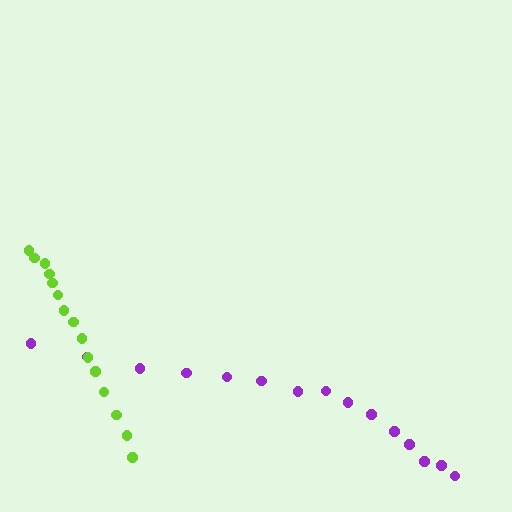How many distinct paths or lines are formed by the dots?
There are 2 distinct paths.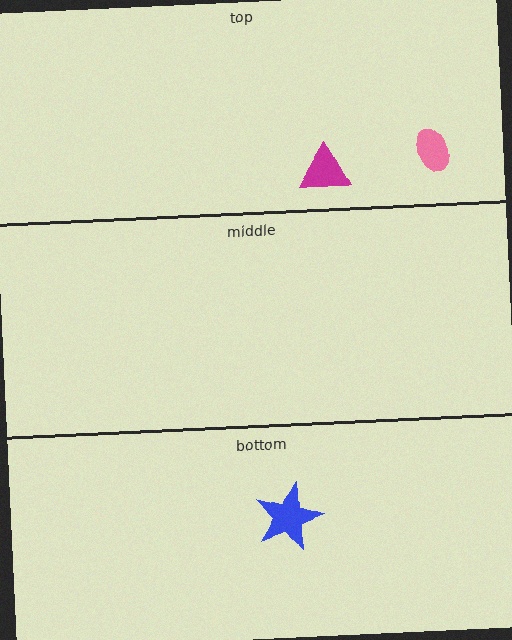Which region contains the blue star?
The bottom region.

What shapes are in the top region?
The pink ellipse, the magenta triangle.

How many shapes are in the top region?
2.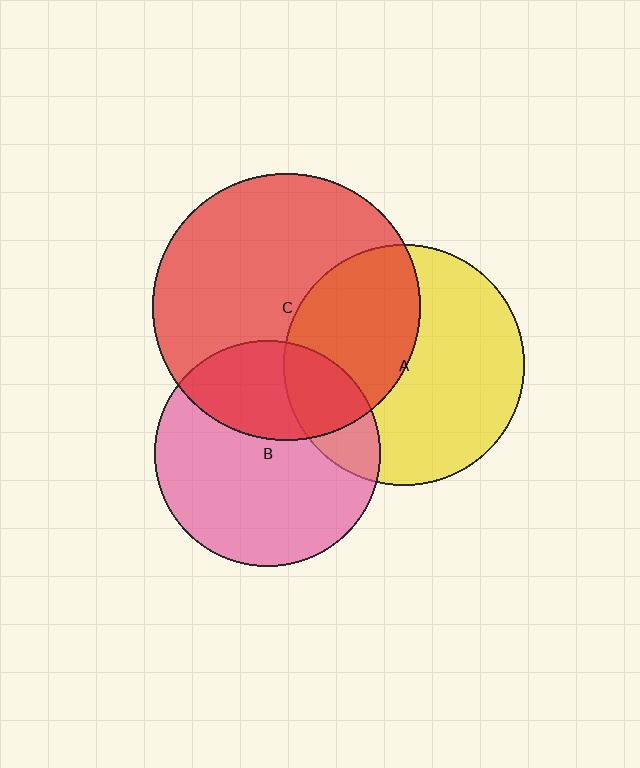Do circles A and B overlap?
Yes.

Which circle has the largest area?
Circle C (red).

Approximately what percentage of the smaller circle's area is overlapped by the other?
Approximately 20%.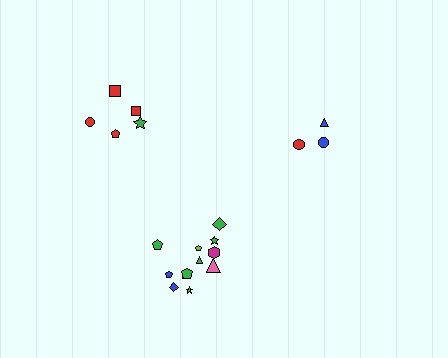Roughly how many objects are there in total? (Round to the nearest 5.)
Roughly 20 objects in total.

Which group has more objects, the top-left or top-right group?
The top-left group.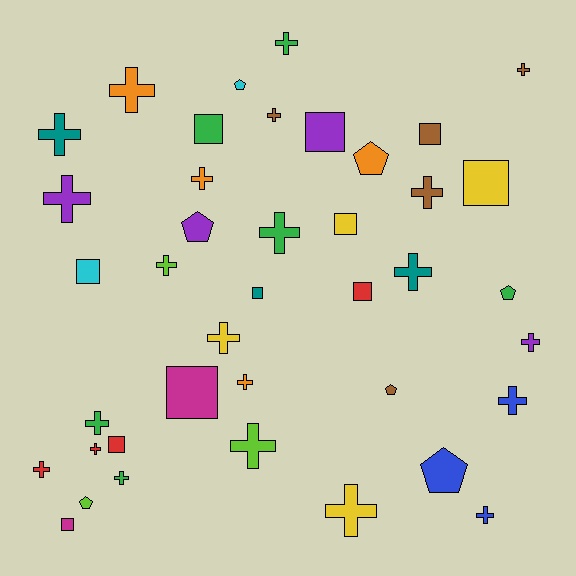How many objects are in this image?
There are 40 objects.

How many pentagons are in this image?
There are 7 pentagons.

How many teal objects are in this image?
There are 3 teal objects.